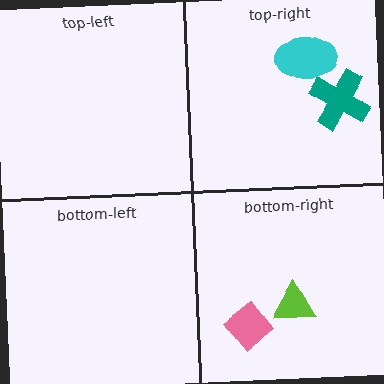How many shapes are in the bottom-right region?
2.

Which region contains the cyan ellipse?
The top-right region.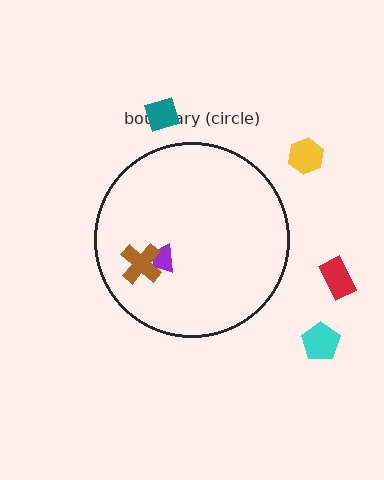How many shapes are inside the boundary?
2 inside, 4 outside.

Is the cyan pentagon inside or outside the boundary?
Outside.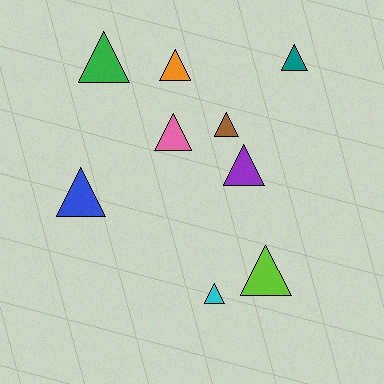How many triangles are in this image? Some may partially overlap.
There are 9 triangles.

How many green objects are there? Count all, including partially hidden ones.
There is 1 green object.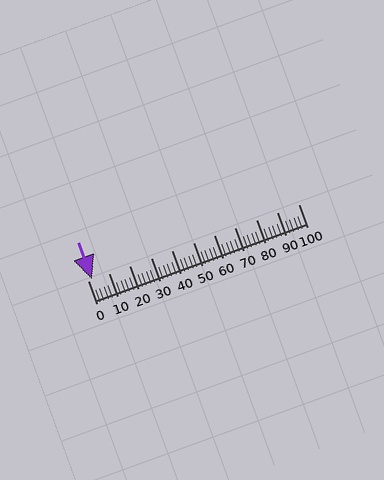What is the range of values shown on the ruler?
The ruler shows values from 0 to 100.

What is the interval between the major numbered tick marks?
The major tick marks are spaced 10 units apart.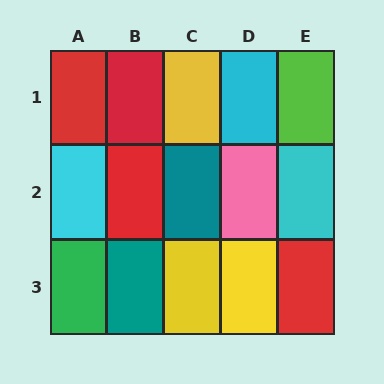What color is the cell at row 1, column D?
Cyan.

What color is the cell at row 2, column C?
Teal.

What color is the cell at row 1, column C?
Yellow.